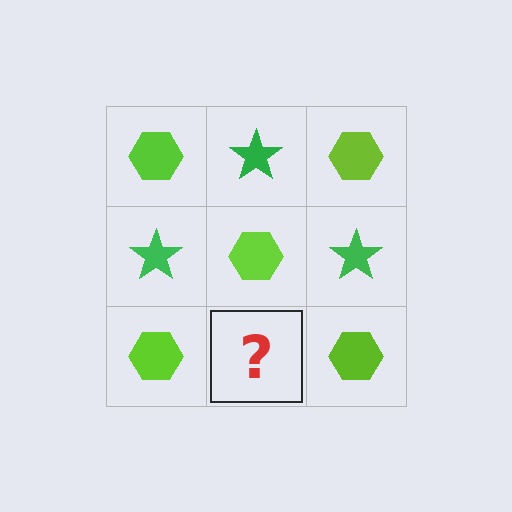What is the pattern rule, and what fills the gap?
The rule is that it alternates lime hexagon and green star in a checkerboard pattern. The gap should be filled with a green star.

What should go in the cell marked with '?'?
The missing cell should contain a green star.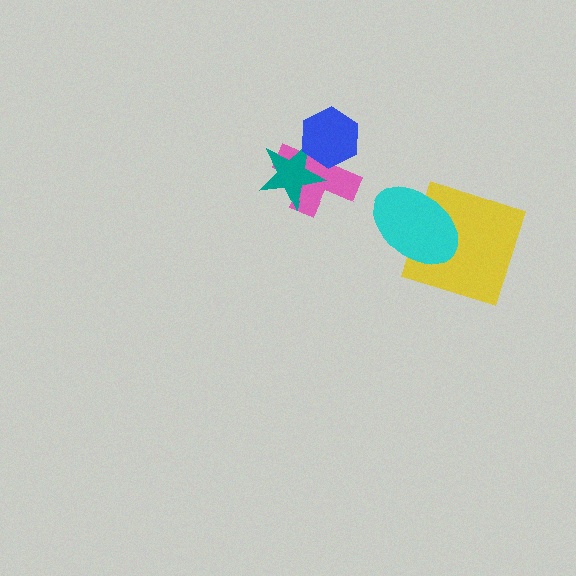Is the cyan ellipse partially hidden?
No, no other shape covers it.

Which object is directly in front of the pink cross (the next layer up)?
The teal star is directly in front of the pink cross.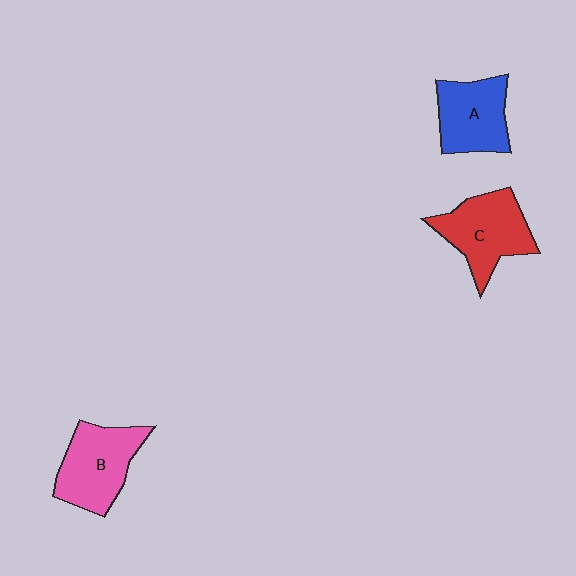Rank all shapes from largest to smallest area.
From largest to smallest: C (red), B (pink), A (blue).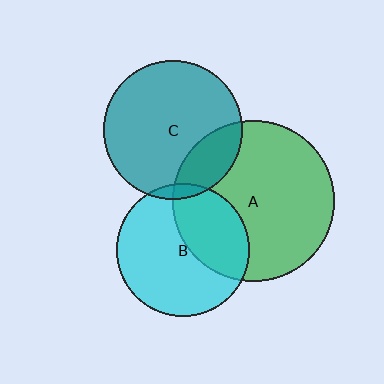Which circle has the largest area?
Circle A (green).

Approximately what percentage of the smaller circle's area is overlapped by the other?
Approximately 20%.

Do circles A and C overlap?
Yes.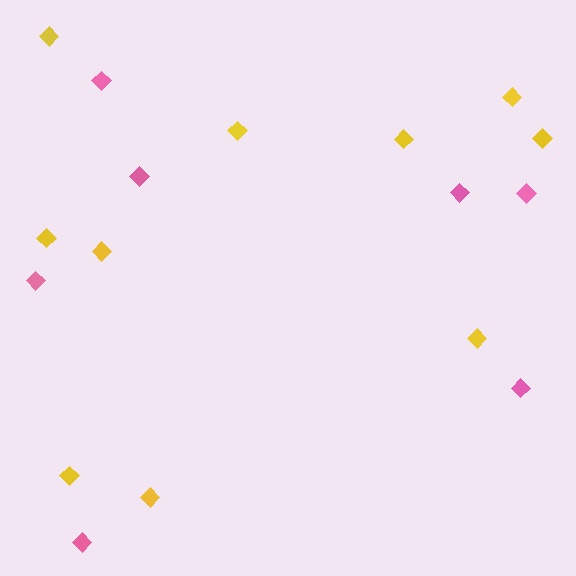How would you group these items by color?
There are 2 groups: one group of pink diamonds (7) and one group of yellow diamonds (10).